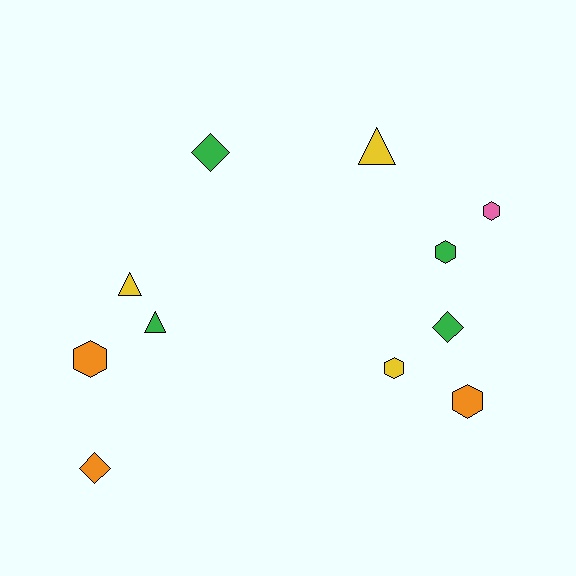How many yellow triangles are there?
There are 2 yellow triangles.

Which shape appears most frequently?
Hexagon, with 5 objects.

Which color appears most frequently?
Green, with 4 objects.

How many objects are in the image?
There are 11 objects.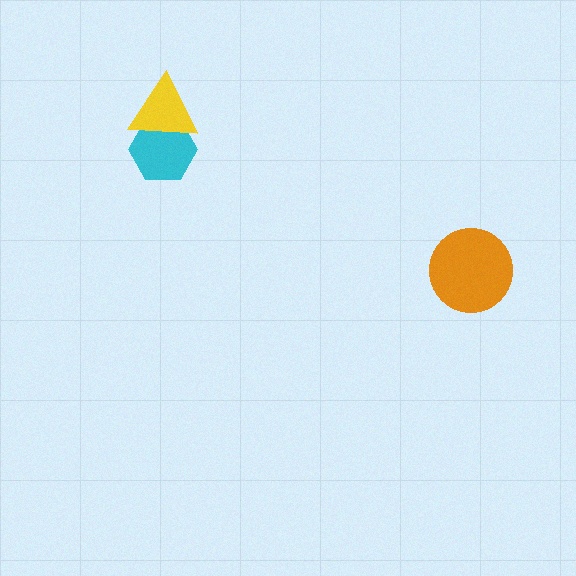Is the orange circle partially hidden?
No, no other shape covers it.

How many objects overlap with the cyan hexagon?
1 object overlaps with the cyan hexagon.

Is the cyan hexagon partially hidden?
Yes, it is partially covered by another shape.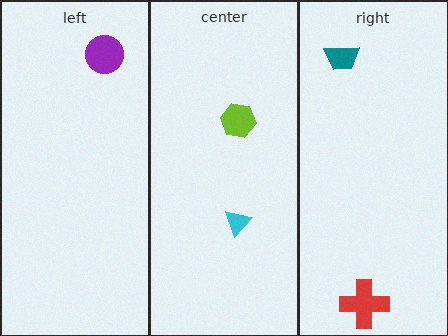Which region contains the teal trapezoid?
The right region.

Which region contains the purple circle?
The left region.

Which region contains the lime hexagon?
The center region.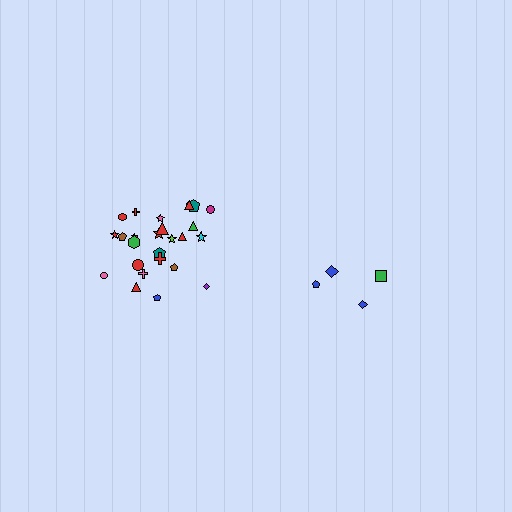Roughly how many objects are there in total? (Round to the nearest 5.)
Roughly 30 objects in total.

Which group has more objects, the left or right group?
The left group.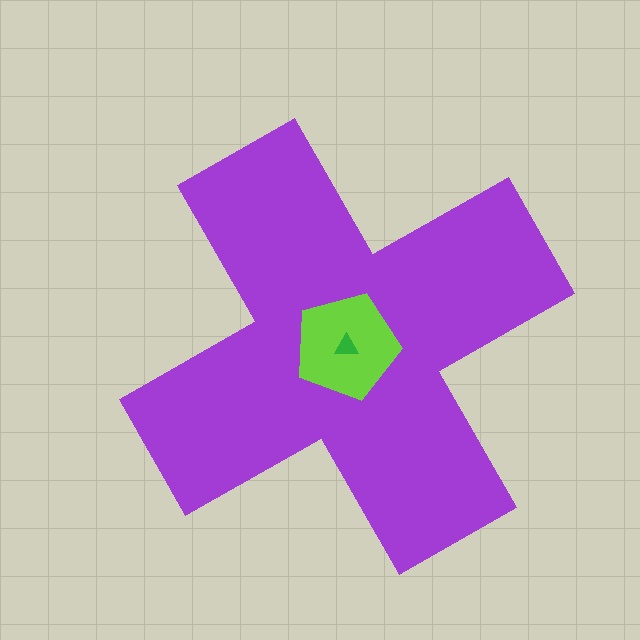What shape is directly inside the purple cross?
The lime pentagon.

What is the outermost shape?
The purple cross.